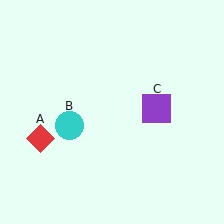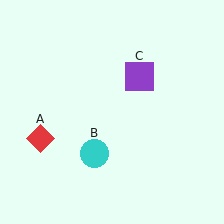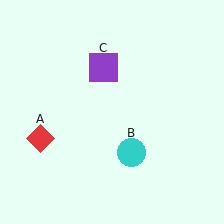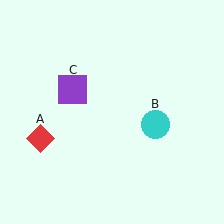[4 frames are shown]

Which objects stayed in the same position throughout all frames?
Red diamond (object A) remained stationary.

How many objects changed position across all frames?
2 objects changed position: cyan circle (object B), purple square (object C).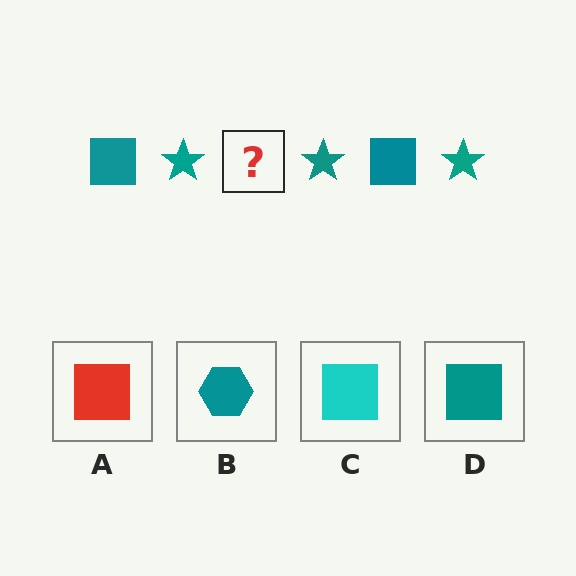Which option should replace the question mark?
Option D.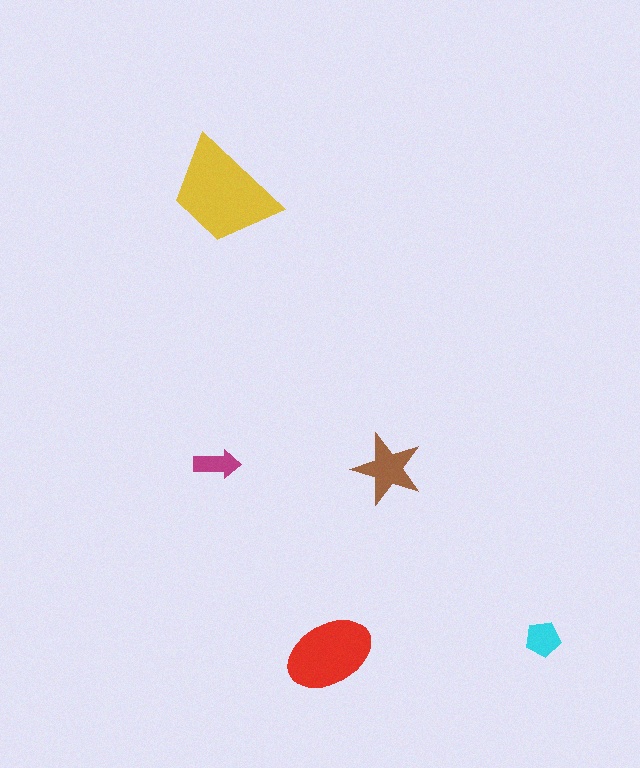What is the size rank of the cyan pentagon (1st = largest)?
4th.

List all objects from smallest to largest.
The magenta arrow, the cyan pentagon, the brown star, the red ellipse, the yellow trapezoid.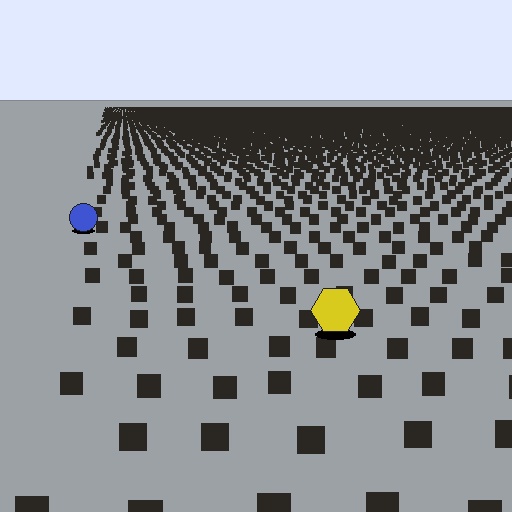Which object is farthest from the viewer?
The blue circle is farthest from the viewer. It appears smaller and the ground texture around it is denser.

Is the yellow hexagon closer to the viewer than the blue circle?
Yes. The yellow hexagon is closer — you can tell from the texture gradient: the ground texture is coarser near it.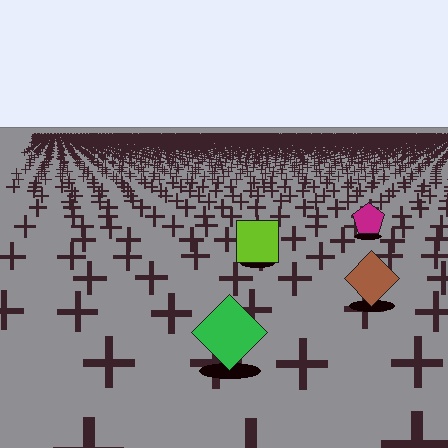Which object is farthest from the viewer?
The magenta pentagon is farthest from the viewer. It appears smaller and the ground texture around it is denser.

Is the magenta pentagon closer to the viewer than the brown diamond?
No. The brown diamond is closer — you can tell from the texture gradient: the ground texture is coarser near it.